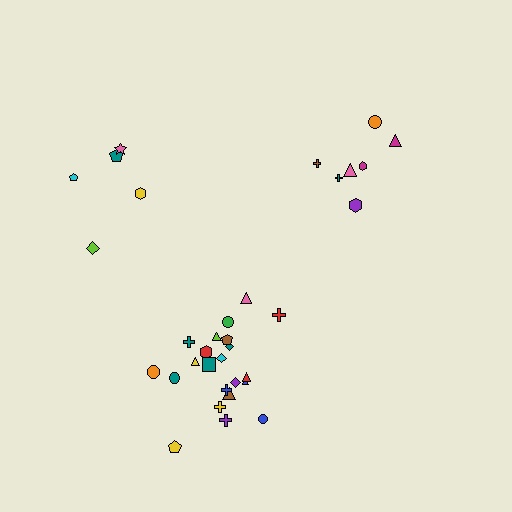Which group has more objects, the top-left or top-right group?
The top-right group.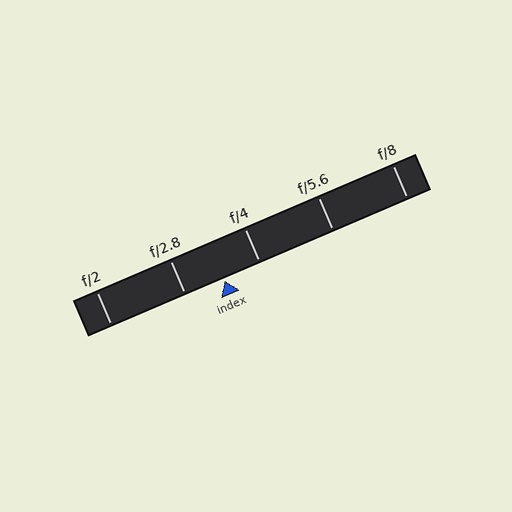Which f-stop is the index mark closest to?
The index mark is closest to f/4.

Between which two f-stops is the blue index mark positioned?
The index mark is between f/2.8 and f/4.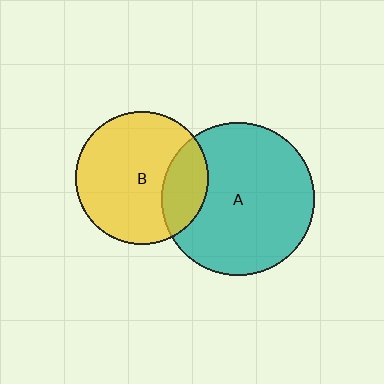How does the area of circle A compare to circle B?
Approximately 1.3 times.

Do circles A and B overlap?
Yes.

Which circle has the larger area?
Circle A (teal).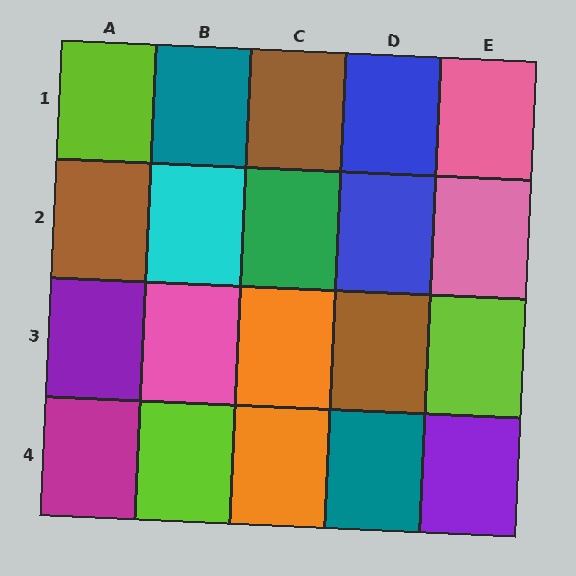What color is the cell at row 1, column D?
Blue.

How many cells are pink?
3 cells are pink.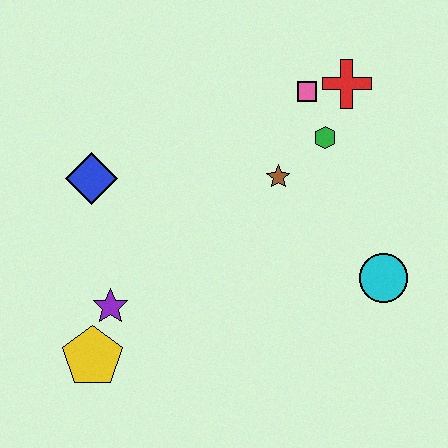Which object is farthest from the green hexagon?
The yellow pentagon is farthest from the green hexagon.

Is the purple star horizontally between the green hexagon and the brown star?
No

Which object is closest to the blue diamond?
The purple star is closest to the blue diamond.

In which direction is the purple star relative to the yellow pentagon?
The purple star is above the yellow pentagon.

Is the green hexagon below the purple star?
No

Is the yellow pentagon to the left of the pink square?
Yes